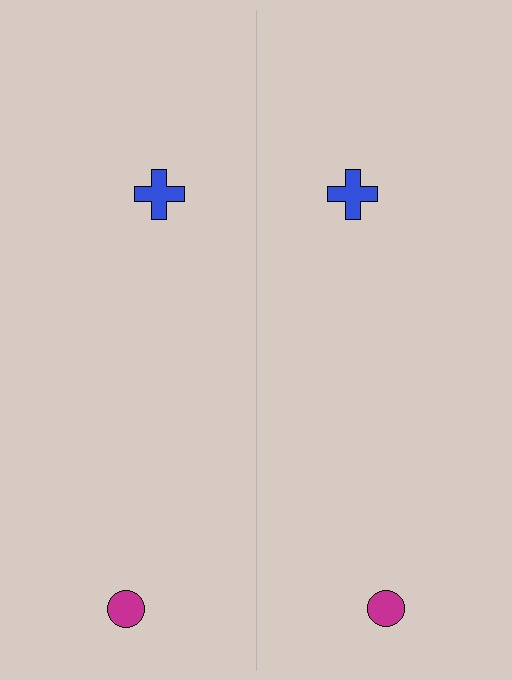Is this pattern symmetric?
Yes, this pattern has bilateral (reflection) symmetry.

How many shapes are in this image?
There are 4 shapes in this image.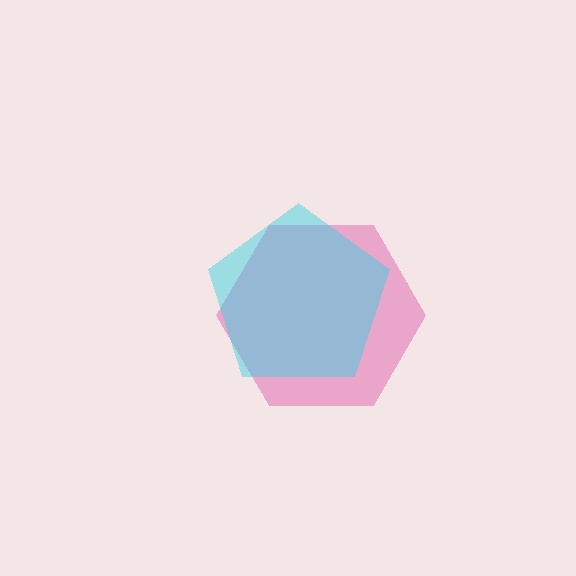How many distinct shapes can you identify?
There are 2 distinct shapes: a pink hexagon, a cyan pentagon.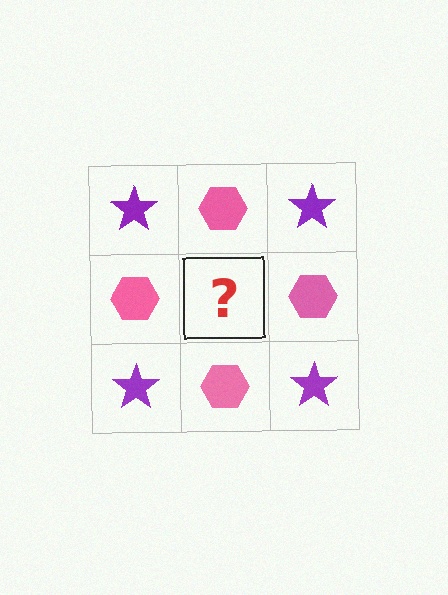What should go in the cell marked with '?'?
The missing cell should contain a purple star.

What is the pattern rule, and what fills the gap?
The rule is that it alternates purple star and pink hexagon in a checkerboard pattern. The gap should be filled with a purple star.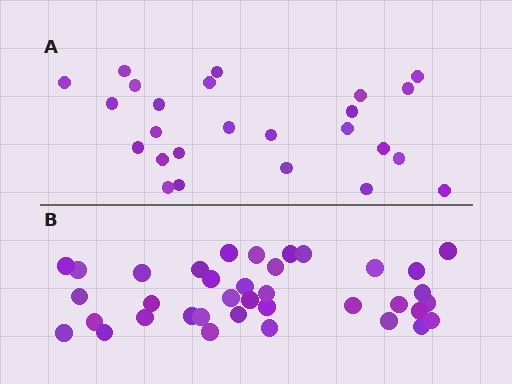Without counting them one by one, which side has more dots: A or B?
Region B (the bottom region) has more dots.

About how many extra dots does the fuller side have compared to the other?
Region B has roughly 12 or so more dots than region A.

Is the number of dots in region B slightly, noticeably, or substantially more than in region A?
Region B has substantially more. The ratio is roughly 1.5 to 1.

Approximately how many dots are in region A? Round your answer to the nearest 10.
About 20 dots. (The exact count is 25, which rounds to 20.)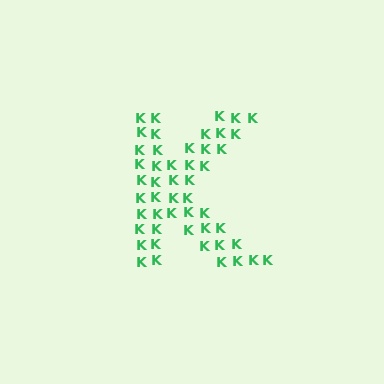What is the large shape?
The large shape is the letter K.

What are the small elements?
The small elements are letter K's.